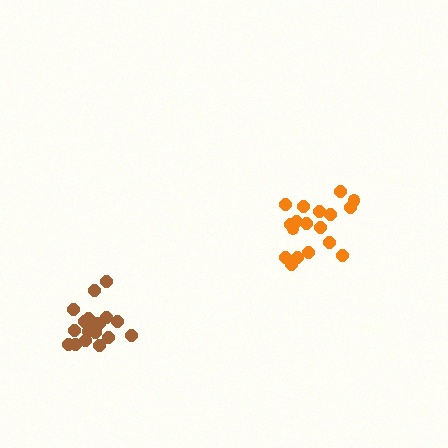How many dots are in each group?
Group 1: 18 dots, Group 2: 18 dots (36 total).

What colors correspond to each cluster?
The clusters are colored: brown, orange.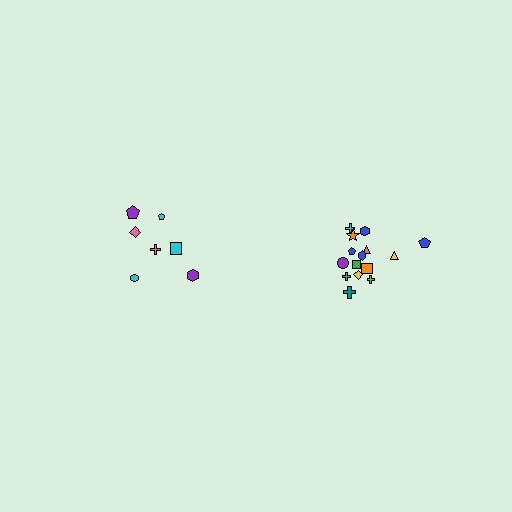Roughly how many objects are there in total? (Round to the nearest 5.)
Roughly 20 objects in total.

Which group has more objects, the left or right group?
The right group.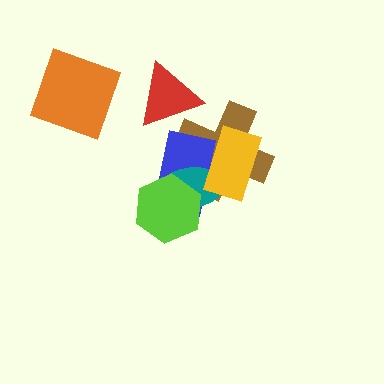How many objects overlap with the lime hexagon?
2 objects overlap with the lime hexagon.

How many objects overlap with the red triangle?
1 object overlaps with the red triangle.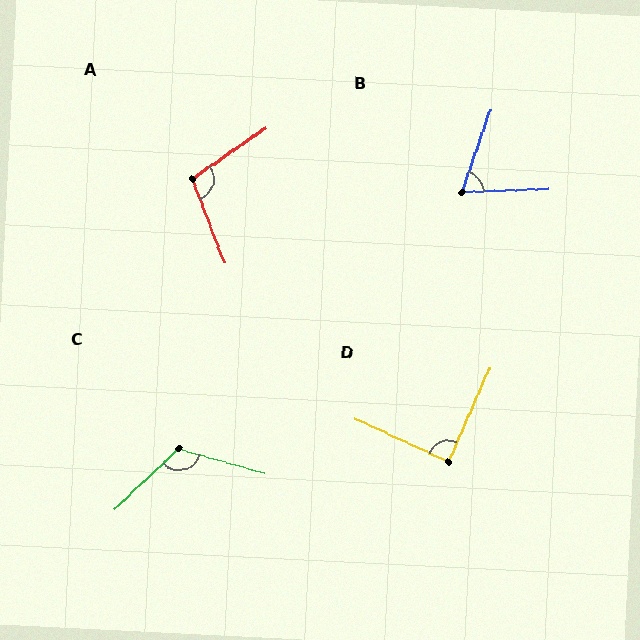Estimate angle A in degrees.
Approximately 103 degrees.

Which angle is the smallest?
B, at approximately 69 degrees.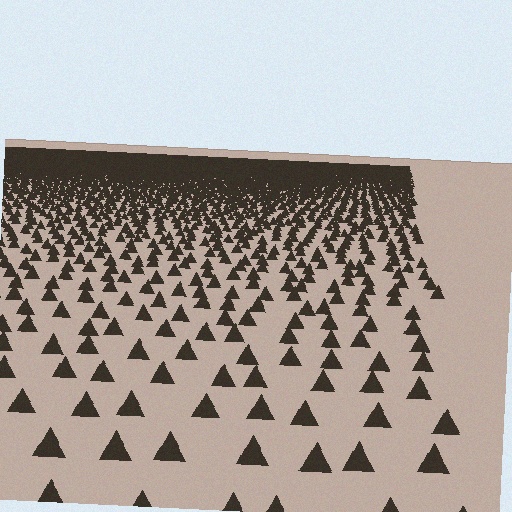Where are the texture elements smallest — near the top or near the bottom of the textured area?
Near the top.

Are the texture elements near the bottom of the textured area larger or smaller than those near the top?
Larger. Near the bottom, elements are closer to the viewer and appear at a bigger on-screen size.